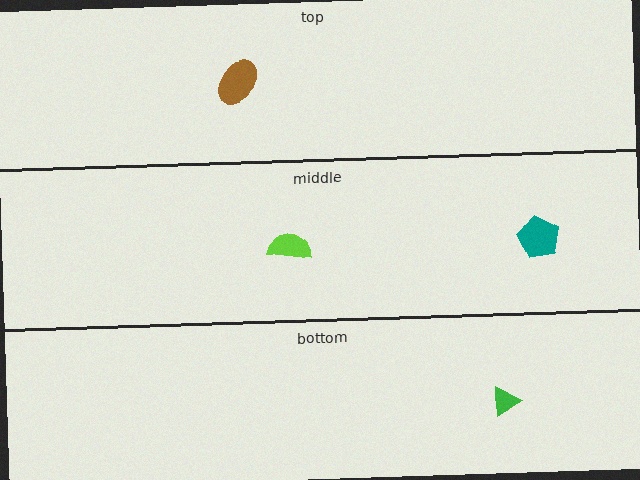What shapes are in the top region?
The brown ellipse.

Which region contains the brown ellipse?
The top region.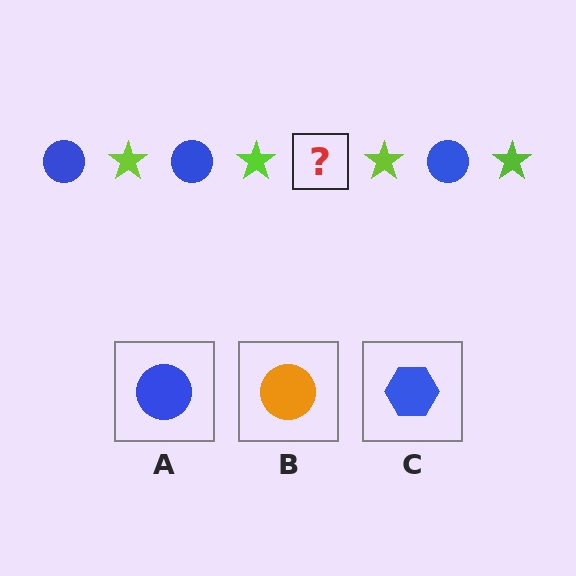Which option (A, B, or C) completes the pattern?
A.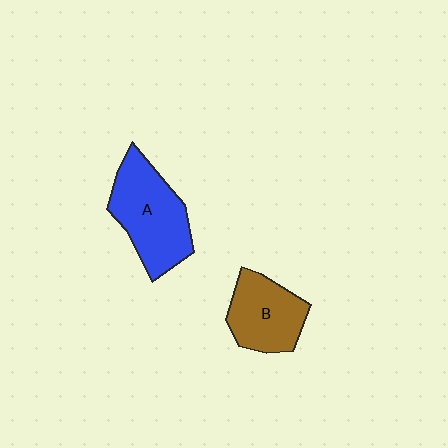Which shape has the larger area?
Shape A (blue).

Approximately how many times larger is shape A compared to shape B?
Approximately 1.3 times.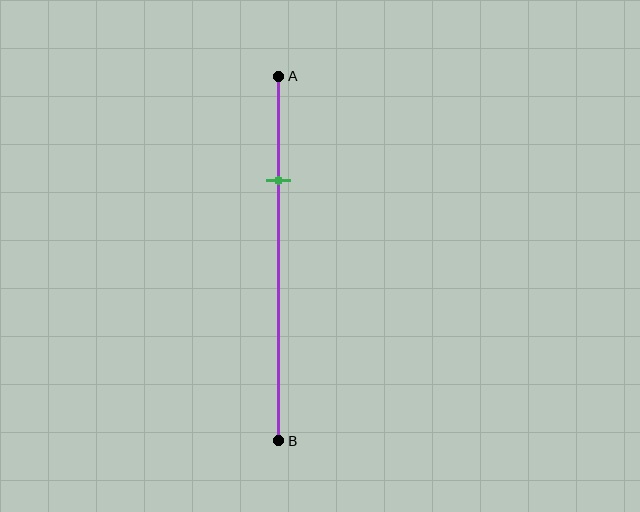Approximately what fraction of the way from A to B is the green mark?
The green mark is approximately 30% of the way from A to B.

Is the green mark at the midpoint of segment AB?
No, the mark is at about 30% from A, not at the 50% midpoint.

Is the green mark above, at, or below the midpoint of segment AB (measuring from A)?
The green mark is above the midpoint of segment AB.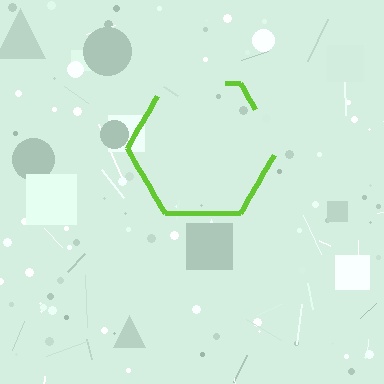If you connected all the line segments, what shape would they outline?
They would outline a hexagon.